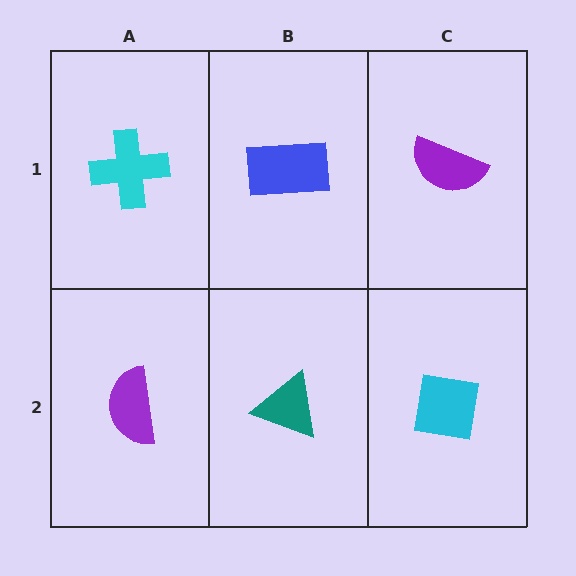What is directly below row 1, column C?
A cyan square.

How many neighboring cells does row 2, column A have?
2.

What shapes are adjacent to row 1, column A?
A purple semicircle (row 2, column A), a blue rectangle (row 1, column B).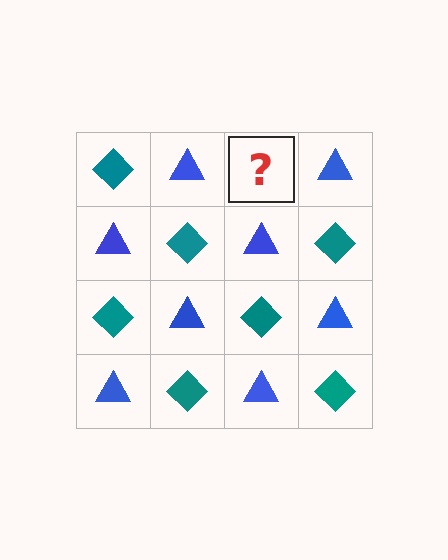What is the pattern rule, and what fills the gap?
The rule is that it alternates teal diamond and blue triangle in a checkerboard pattern. The gap should be filled with a teal diamond.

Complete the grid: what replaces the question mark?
The question mark should be replaced with a teal diamond.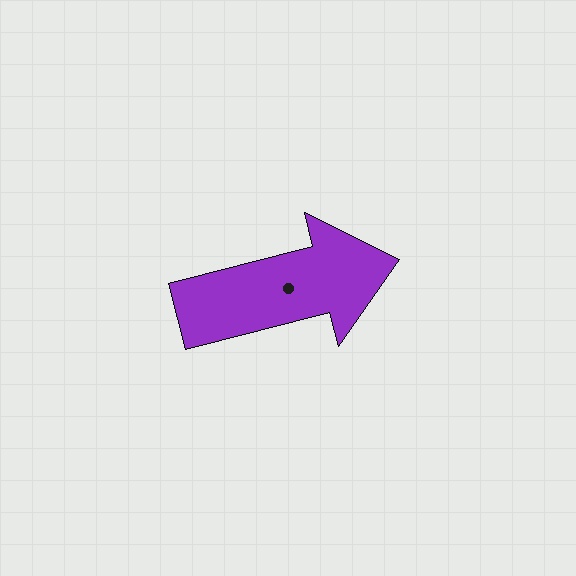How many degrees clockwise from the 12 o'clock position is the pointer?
Approximately 76 degrees.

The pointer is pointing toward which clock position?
Roughly 3 o'clock.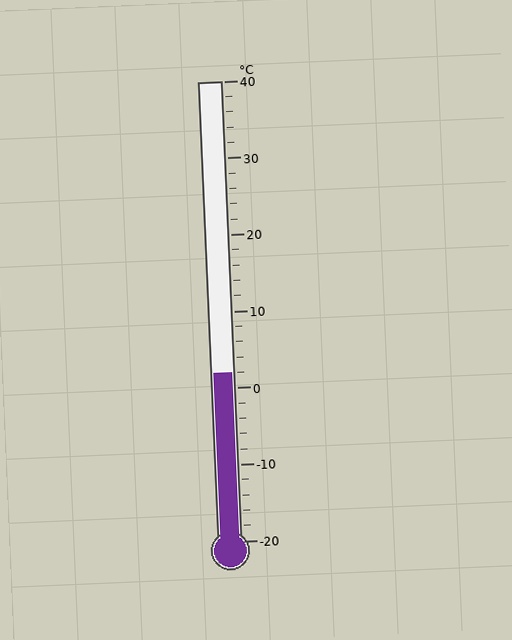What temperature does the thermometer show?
The thermometer shows approximately 2°C.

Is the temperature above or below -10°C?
The temperature is above -10°C.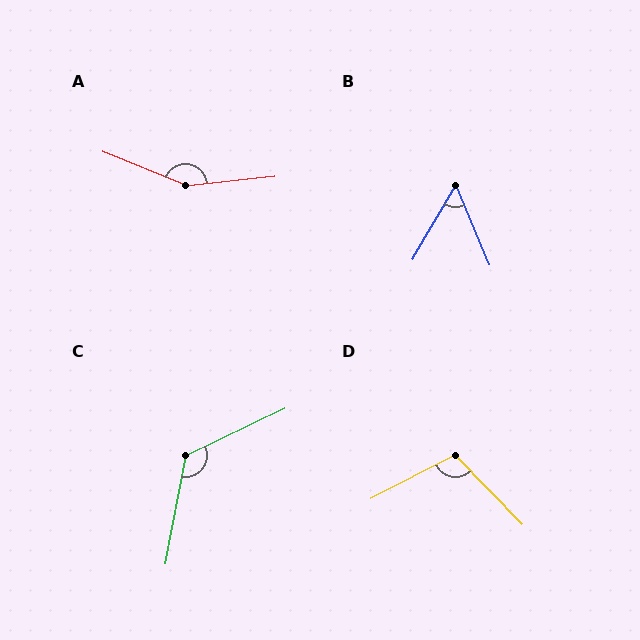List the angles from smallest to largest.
B (53°), D (107°), C (126°), A (152°).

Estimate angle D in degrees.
Approximately 107 degrees.